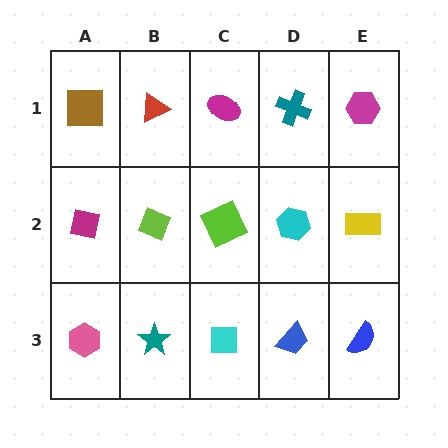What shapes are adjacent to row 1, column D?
A cyan hexagon (row 2, column D), a magenta ellipse (row 1, column C), a magenta hexagon (row 1, column E).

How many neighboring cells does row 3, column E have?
2.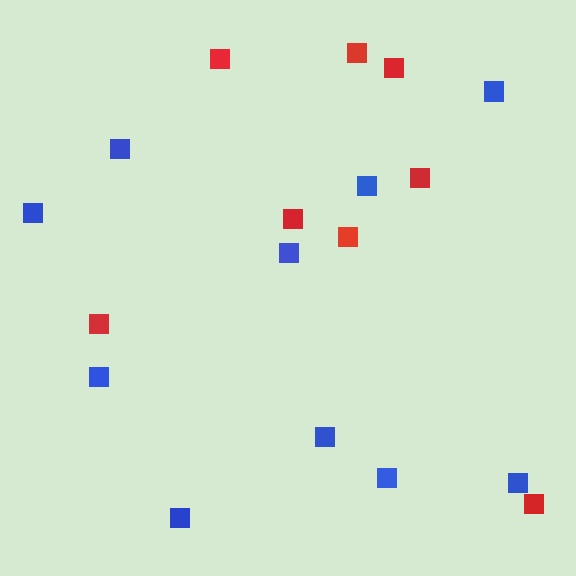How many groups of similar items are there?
There are 2 groups: one group of blue squares (10) and one group of red squares (8).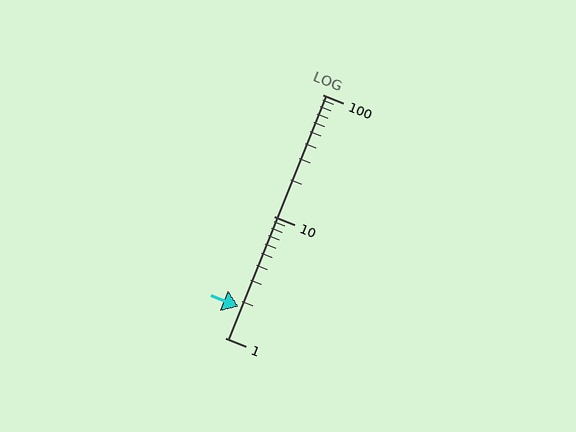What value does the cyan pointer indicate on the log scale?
The pointer indicates approximately 1.8.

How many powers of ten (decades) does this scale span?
The scale spans 2 decades, from 1 to 100.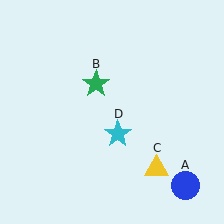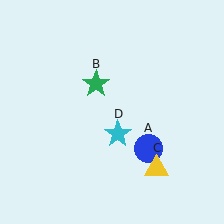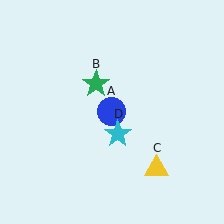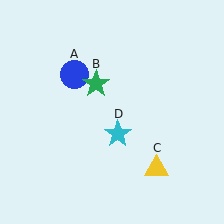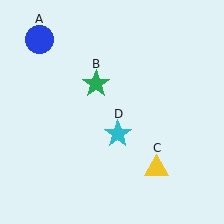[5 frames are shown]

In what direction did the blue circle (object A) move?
The blue circle (object A) moved up and to the left.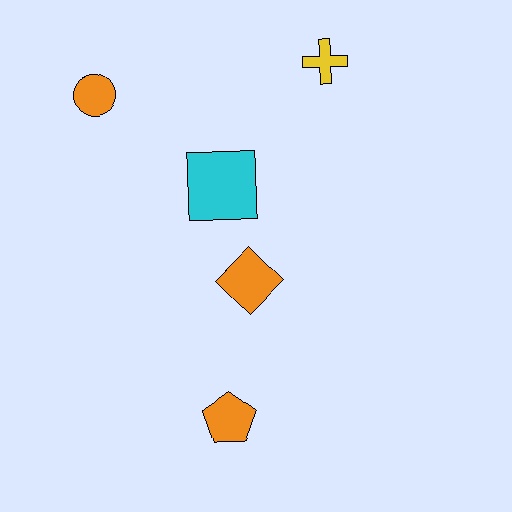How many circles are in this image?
There is 1 circle.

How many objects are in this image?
There are 5 objects.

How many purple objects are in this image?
There are no purple objects.